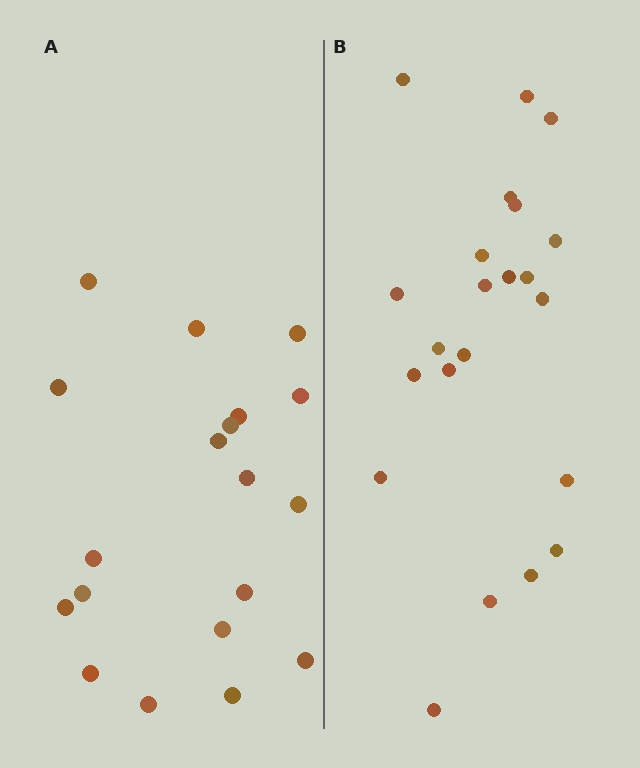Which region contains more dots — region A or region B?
Region B (the right region) has more dots.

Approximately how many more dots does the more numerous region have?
Region B has just a few more — roughly 2 or 3 more dots than region A.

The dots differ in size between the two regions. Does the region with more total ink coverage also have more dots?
No. Region A has more total ink coverage because its dots are larger, but region B actually contains more individual dots. Total area can be misleading — the number of items is what matters here.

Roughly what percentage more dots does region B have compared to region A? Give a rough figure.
About 15% more.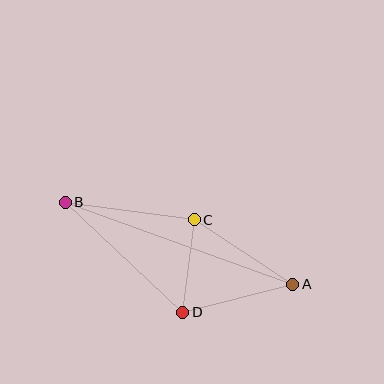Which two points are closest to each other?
Points C and D are closest to each other.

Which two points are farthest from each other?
Points A and B are farthest from each other.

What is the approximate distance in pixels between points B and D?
The distance between B and D is approximately 161 pixels.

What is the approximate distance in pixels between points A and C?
The distance between A and C is approximately 118 pixels.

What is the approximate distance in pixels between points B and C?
The distance between B and C is approximately 130 pixels.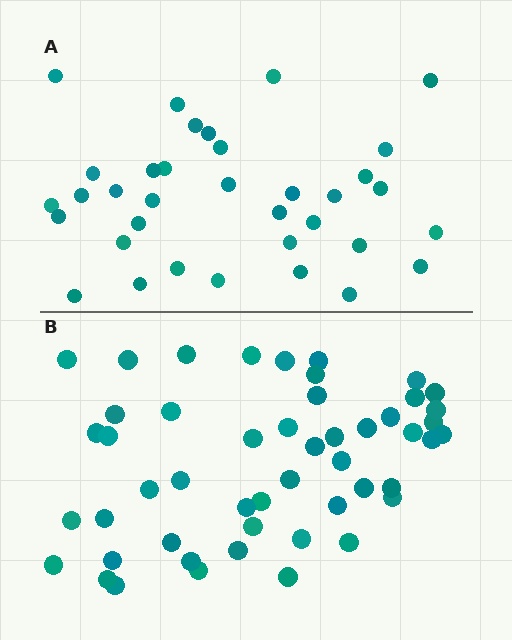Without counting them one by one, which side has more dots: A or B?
Region B (the bottom region) has more dots.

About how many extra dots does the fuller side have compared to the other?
Region B has approximately 15 more dots than region A.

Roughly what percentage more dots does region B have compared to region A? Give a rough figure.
About 45% more.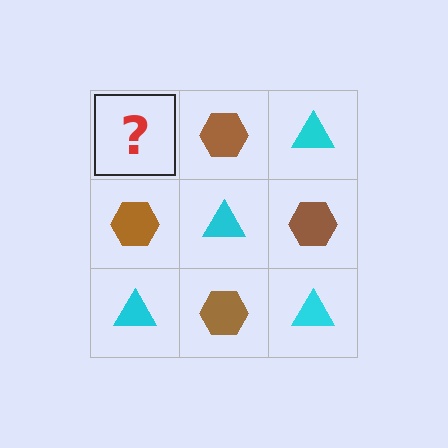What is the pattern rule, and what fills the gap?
The rule is that it alternates cyan triangle and brown hexagon in a checkerboard pattern. The gap should be filled with a cyan triangle.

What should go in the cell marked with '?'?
The missing cell should contain a cyan triangle.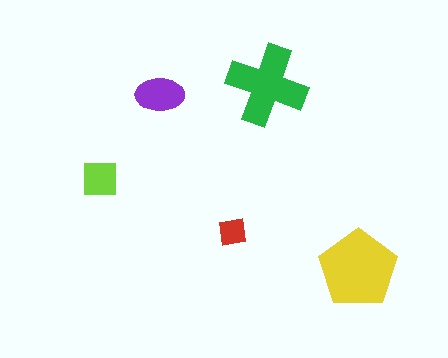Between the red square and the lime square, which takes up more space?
The lime square.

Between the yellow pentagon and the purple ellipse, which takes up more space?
The yellow pentagon.